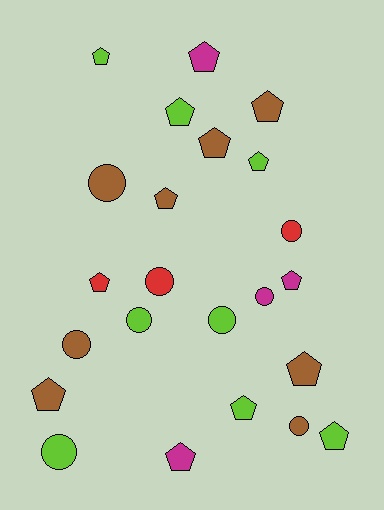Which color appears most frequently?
Brown, with 8 objects.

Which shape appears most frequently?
Pentagon, with 14 objects.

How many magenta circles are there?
There is 1 magenta circle.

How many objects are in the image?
There are 23 objects.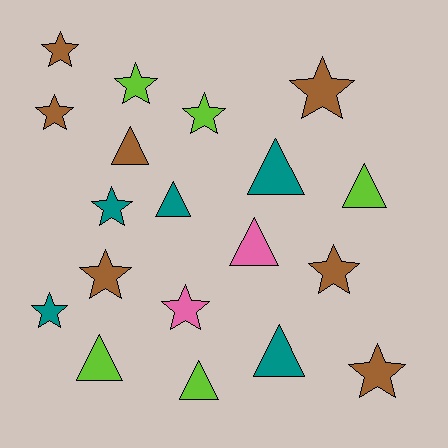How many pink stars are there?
There is 1 pink star.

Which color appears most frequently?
Brown, with 7 objects.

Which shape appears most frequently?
Star, with 11 objects.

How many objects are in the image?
There are 19 objects.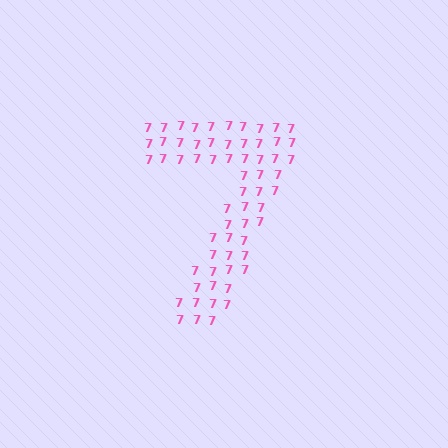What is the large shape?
The large shape is the digit 7.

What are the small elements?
The small elements are digit 7's.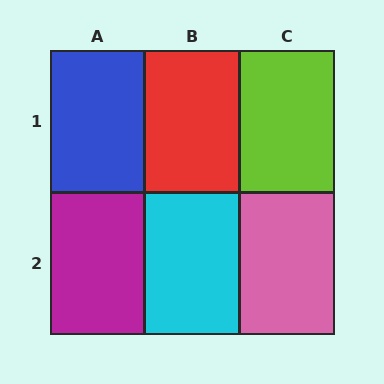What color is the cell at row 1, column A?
Blue.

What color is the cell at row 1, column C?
Lime.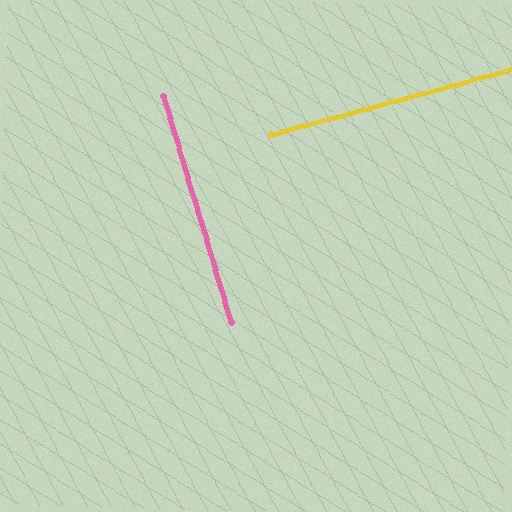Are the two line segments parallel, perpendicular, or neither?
Perpendicular — they meet at approximately 89°.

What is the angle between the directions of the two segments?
Approximately 89 degrees.